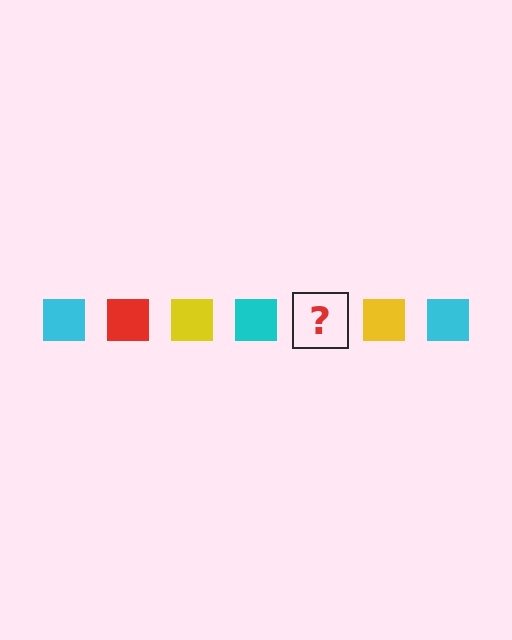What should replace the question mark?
The question mark should be replaced with a red square.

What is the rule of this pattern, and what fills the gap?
The rule is that the pattern cycles through cyan, red, yellow squares. The gap should be filled with a red square.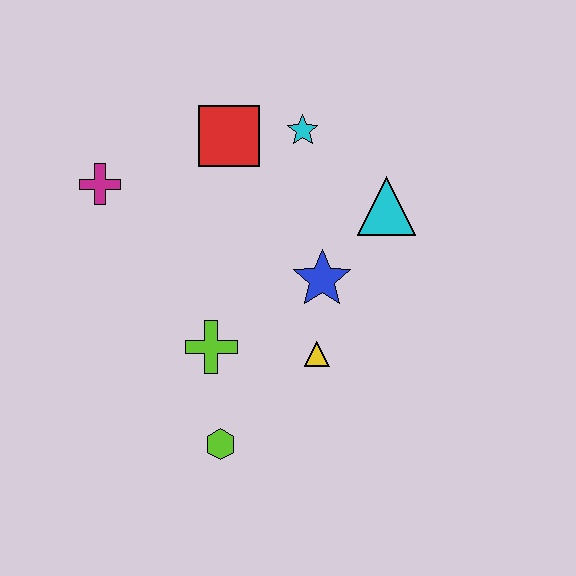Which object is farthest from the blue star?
The magenta cross is farthest from the blue star.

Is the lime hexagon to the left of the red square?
Yes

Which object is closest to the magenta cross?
The red square is closest to the magenta cross.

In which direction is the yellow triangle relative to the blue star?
The yellow triangle is below the blue star.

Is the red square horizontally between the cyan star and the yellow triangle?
No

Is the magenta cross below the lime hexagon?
No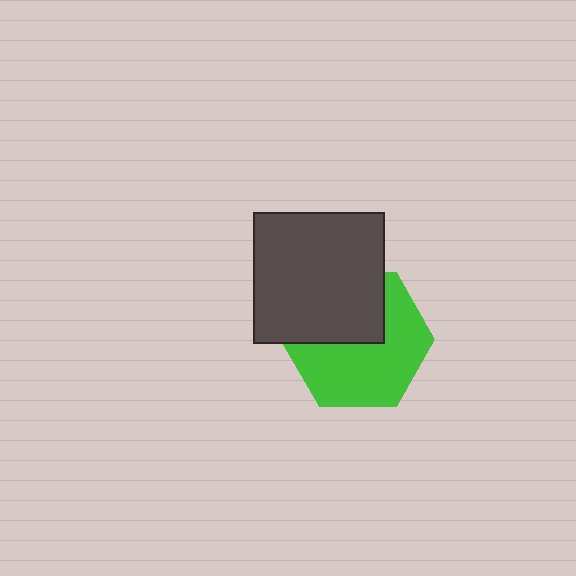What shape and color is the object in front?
The object in front is a dark gray square.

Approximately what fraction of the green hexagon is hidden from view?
Roughly 40% of the green hexagon is hidden behind the dark gray square.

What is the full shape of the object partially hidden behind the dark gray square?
The partially hidden object is a green hexagon.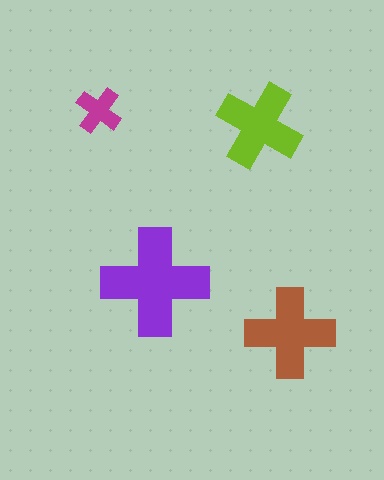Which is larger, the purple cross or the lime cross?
The purple one.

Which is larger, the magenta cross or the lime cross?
The lime one.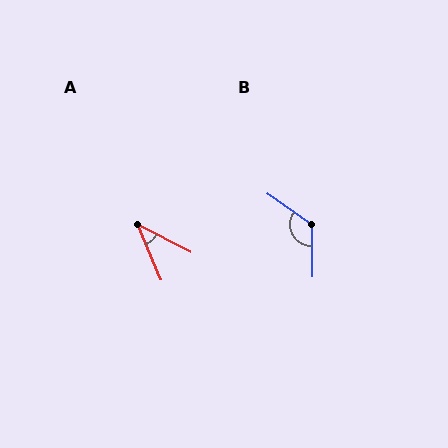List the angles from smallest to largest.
A (40°), B (125°).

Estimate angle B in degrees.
Approximately 125 degrees.